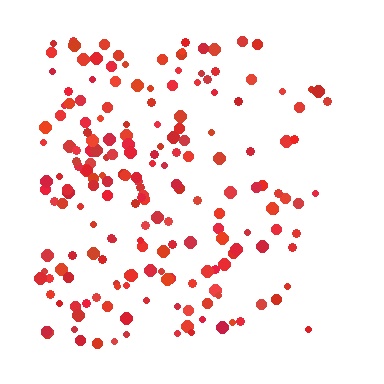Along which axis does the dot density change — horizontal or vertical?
Horizontal.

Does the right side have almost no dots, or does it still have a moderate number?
Still a moderate number, just noticeably fewer than the left.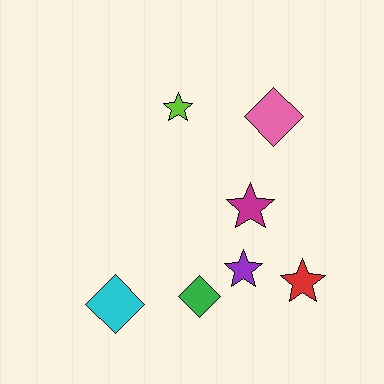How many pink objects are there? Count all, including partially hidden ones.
There is 1 pink object.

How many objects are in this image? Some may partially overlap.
There are 7 objects.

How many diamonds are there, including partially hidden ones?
There are 3 diamonds.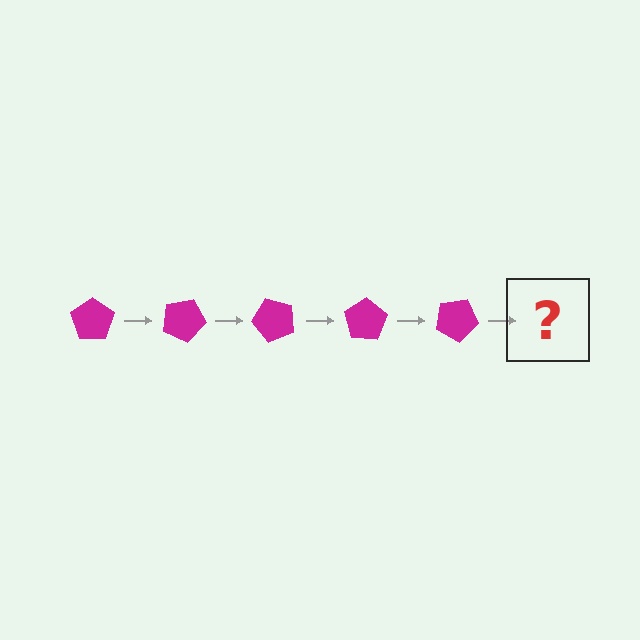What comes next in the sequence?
The next element should be a magenta pentagon rotated 125 degrees.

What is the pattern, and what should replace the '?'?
The pattern is that the pentagon rotates 25 degrees each step. The '?' should be a magenta pentagon rotated 125 degrees.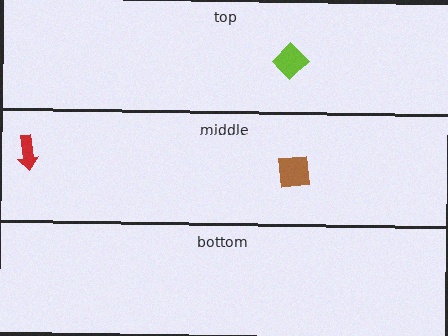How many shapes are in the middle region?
2.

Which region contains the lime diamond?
The top region.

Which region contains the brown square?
The middle region.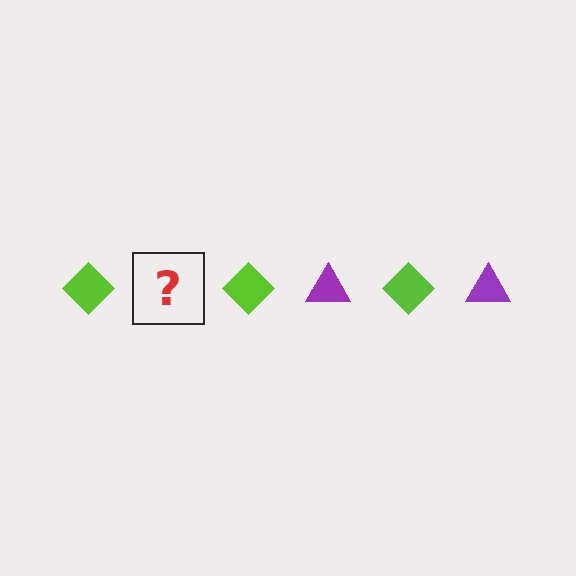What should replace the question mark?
The question mark should be replaced with a purple triangle.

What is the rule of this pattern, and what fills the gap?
The rule is that the pattern alternates between lime diamond and purple triangle. The gap should be filled with a purple triangle.